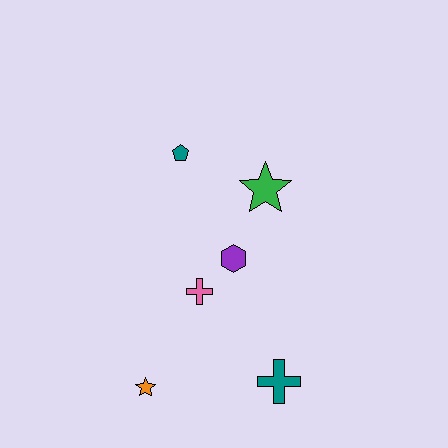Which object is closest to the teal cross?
The pink cross is closest to the teal cross.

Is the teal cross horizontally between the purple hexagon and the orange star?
No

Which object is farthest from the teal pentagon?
The teal cross is farthest from the teal pentagon.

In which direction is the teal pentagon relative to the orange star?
The teal pentagon is above the orange star.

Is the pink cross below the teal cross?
No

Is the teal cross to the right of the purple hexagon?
Yes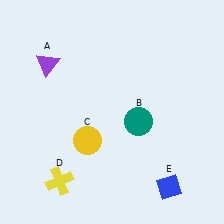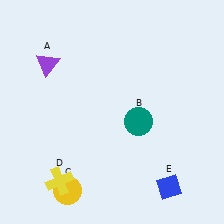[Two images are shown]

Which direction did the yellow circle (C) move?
The yellow circle (C) moved down.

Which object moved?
The yellow circle (C) moved down.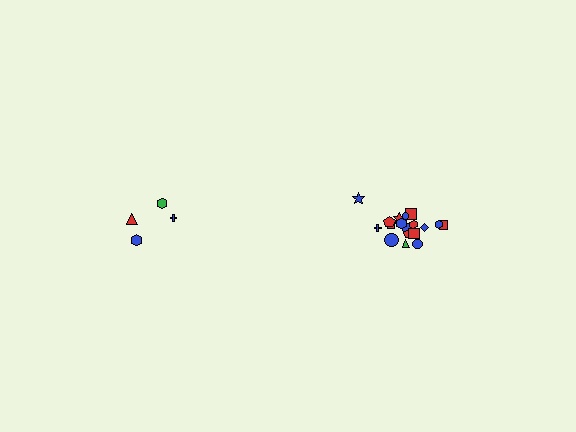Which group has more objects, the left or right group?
The right group.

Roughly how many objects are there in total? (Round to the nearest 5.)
Roughly 20 objects in total.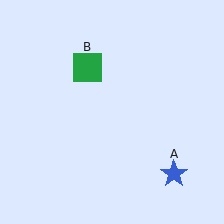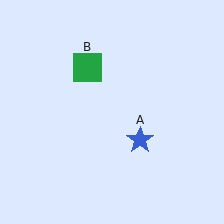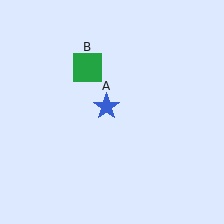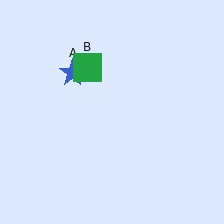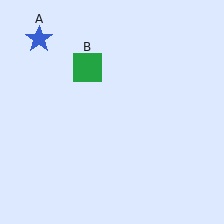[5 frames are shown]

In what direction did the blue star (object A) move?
The blue star (object A) moved up and to the left.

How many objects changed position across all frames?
1 object changed position: blue star (object A).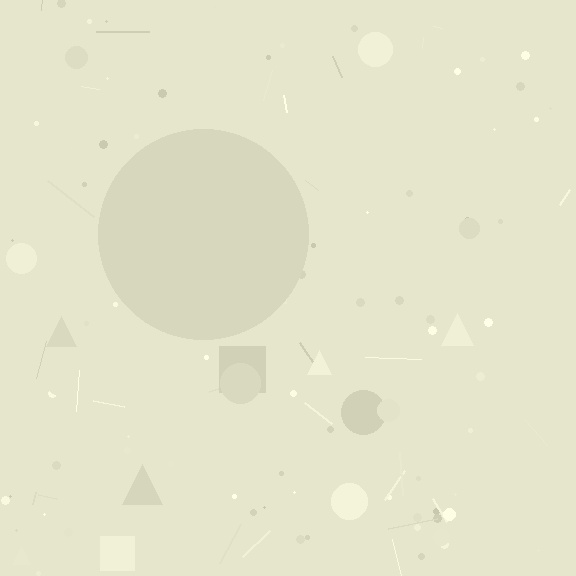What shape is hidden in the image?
A circle is hidden in the image.